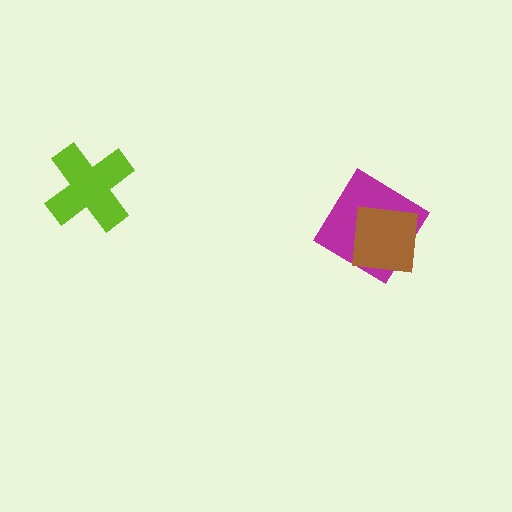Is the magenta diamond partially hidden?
Yes, it is partially covered by another shape.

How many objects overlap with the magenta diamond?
1 object overlaps with the magenta diamond.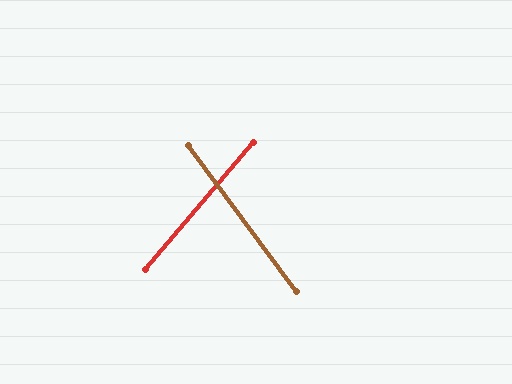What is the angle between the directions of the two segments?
Approximately 77 degrees.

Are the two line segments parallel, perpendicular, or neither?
Neither parallel nor perpendicular — they differ by about 77°.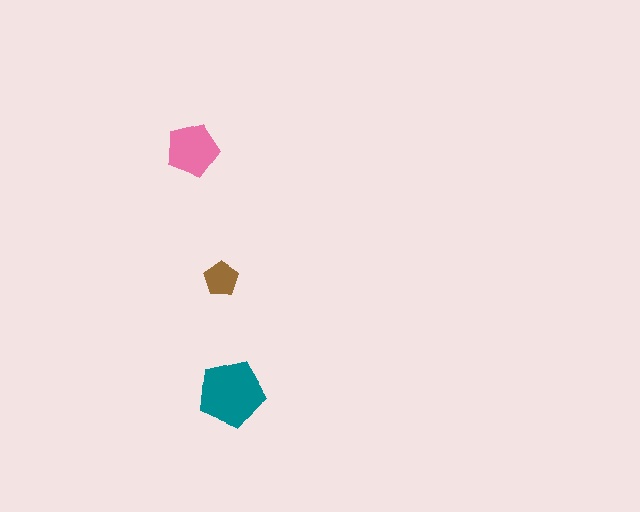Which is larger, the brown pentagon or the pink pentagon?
The pink one.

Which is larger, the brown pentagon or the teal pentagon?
The teal one.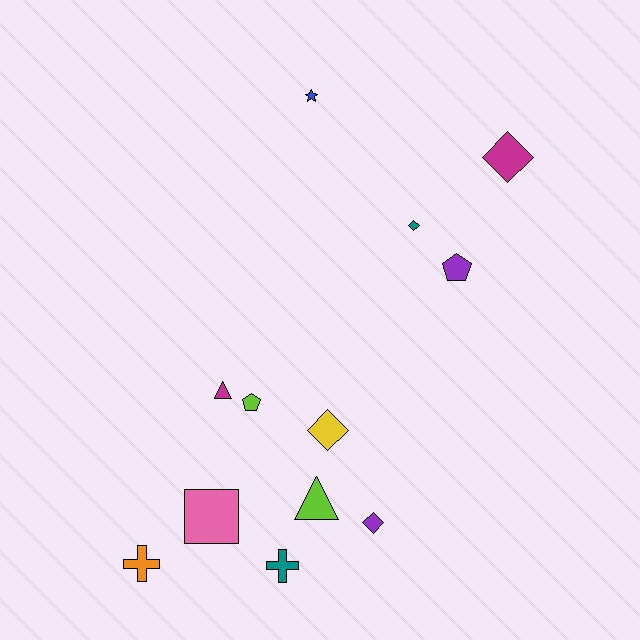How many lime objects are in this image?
There are 2 lime objects.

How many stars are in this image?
There is 1 star.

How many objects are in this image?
There are 12 objects.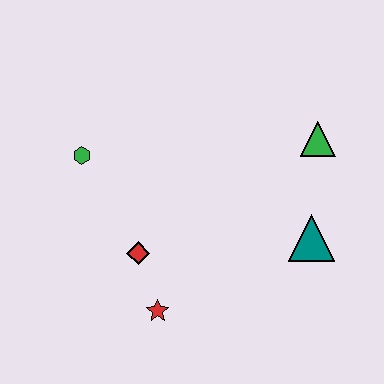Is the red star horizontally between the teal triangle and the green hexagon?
Yes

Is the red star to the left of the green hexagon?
No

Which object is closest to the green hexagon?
The red diamond is closest to the green hexagon.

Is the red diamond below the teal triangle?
Yes